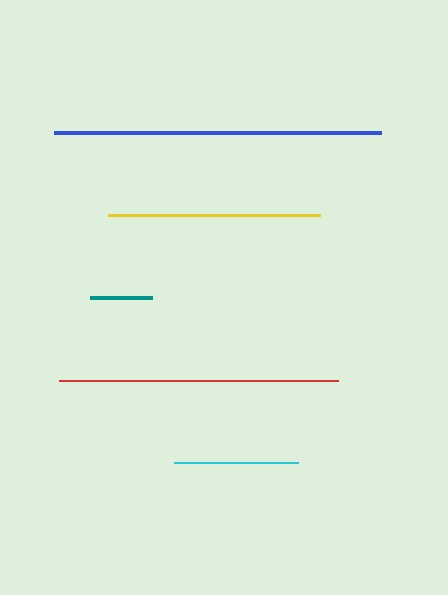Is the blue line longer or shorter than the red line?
The blue line is longer than the red line.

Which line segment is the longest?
The blue line is the longest at approximately 327 pixels.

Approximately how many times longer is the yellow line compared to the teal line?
The yellow line is approximately 3.4 times the length of the teal line.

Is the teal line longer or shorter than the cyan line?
The cyan line is longer than the teal line.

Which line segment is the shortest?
The teal line is the shortest at approximately 62 pixels.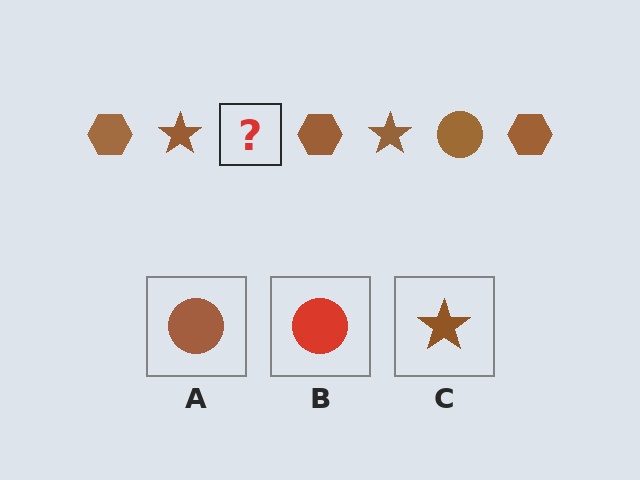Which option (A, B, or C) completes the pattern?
A.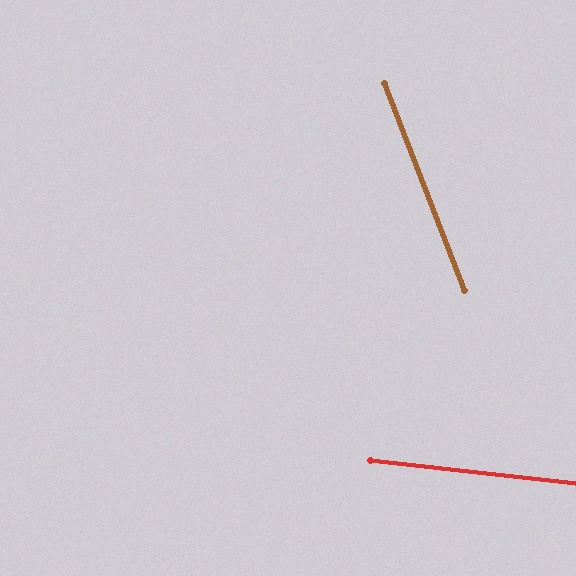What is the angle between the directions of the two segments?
Approximately 63 degrees.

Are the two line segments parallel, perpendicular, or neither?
Neither parallel nor perpendicular — they differ by about 63°.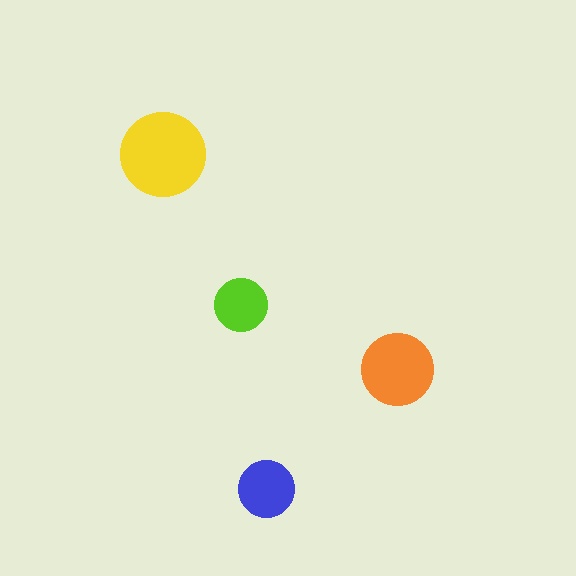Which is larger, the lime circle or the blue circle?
The blue one.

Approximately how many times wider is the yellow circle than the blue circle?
About 1.5 times wider.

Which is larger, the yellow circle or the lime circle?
The yellow one.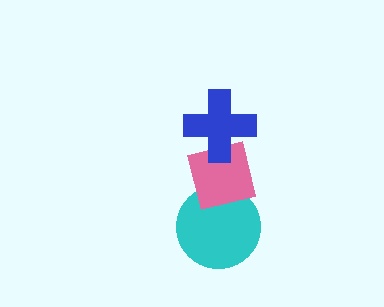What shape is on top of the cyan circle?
The pink square is on top of the cyan circle.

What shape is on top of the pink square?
The blue cross is on top of the pink square.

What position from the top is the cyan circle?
The cyan circle is 3rd from the top.